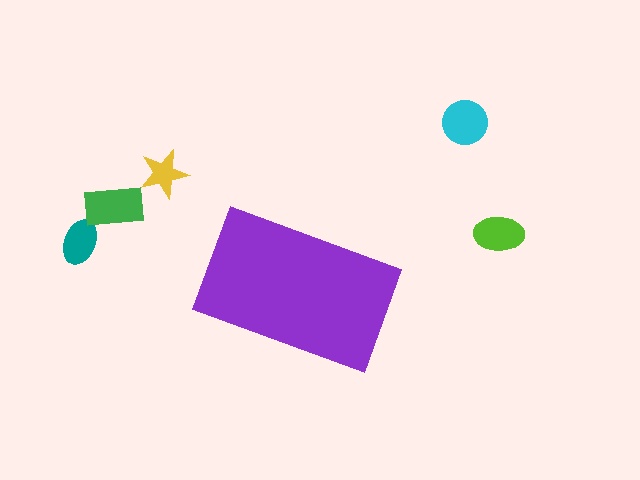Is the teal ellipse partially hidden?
No, the teal ellipse is fully visible.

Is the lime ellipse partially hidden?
No, the lime ellipse is fully visible.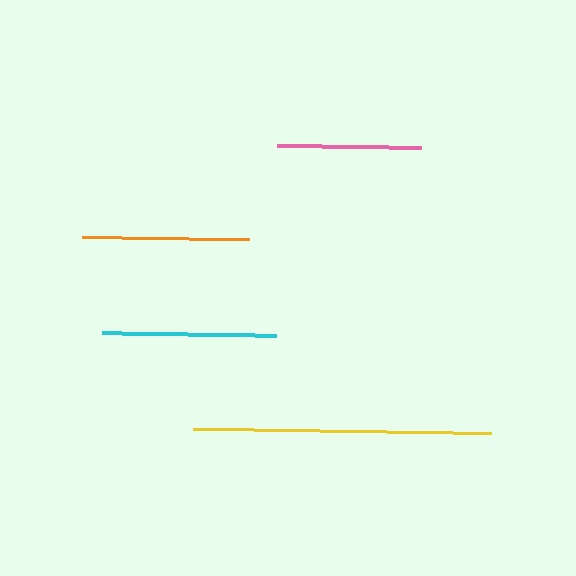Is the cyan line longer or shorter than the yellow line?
The yellow line is longer than the cyan line.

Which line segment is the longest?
The yellow line is the longest at approximately 298 pixels.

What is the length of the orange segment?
The orange segment is approximately 167 pixels long.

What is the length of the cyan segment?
The cyan segment is approximately 174 pixels long.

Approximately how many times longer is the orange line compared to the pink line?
The orange line is approximately 1.2 times the length of the pink line.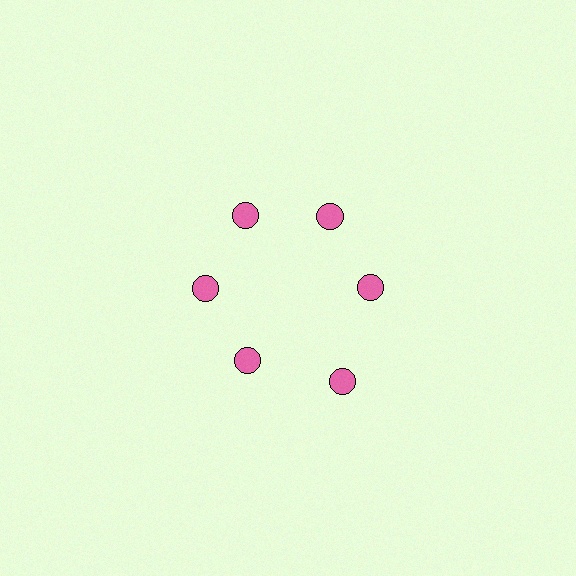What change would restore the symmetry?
The symmetry would be restored by moving it inward, back onto the ring so that all 6 circles sit at equal angles and equal distance from the center.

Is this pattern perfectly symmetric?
No. The 6 pink circles are arranged in a ring, but one element near the 5 o'clock position is pushed outward from the center, breaking the 6-fold rotational symmetry.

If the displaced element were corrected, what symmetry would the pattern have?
It would have 6-fold rotational symmetry — the pattern would map onto itself every 60 degrees.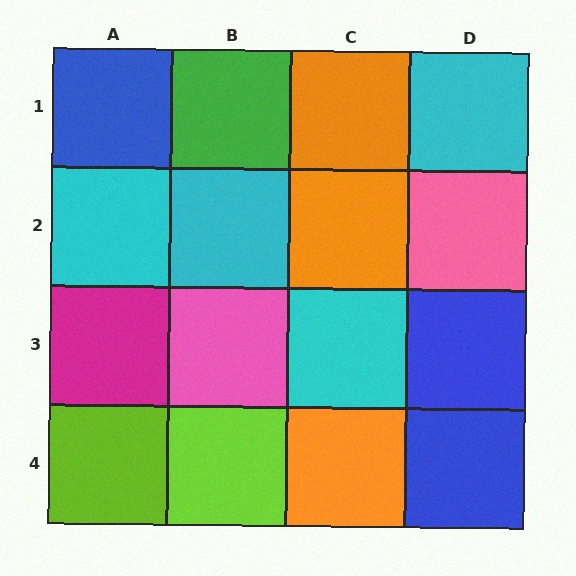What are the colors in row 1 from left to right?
Blue, green, orange, cyan.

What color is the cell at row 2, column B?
Cyan.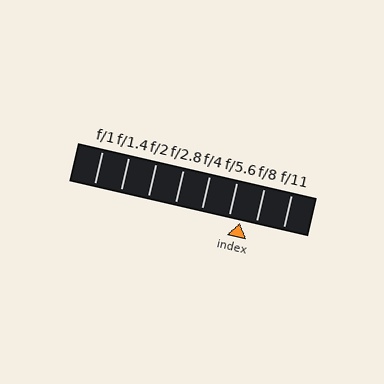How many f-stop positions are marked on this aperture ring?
There are 8 f-stop positions marked.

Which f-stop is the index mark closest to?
The index mark is closest to f/5.6.